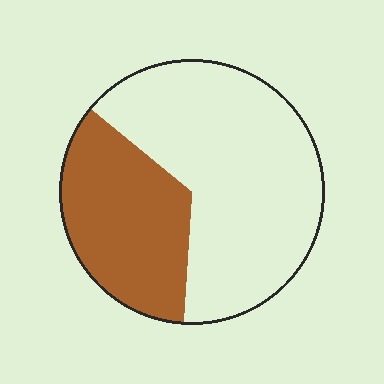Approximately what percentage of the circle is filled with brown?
Approximately 35%.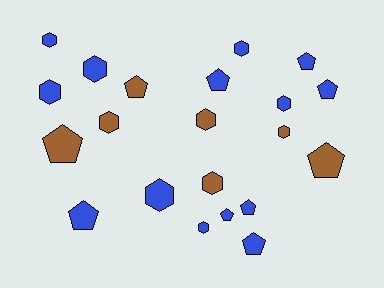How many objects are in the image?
There are 21 objects.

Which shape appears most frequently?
Hexagon, with 11 objects.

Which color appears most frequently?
Blue, with 14 objects.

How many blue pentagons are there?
There are 7 blue pentagons.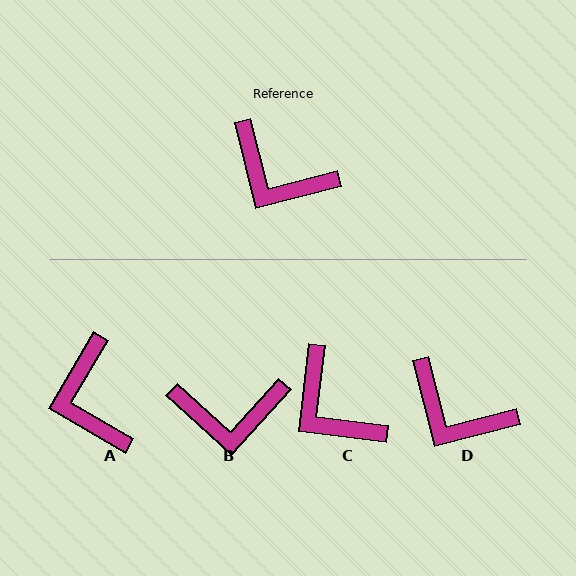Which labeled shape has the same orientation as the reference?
D.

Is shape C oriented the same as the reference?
No, it is off by about 21 degrees.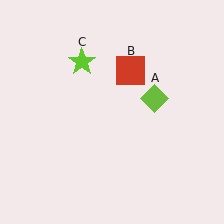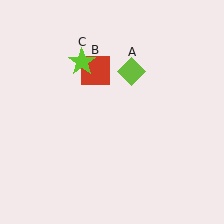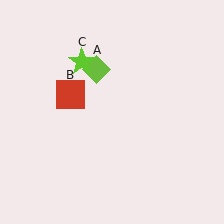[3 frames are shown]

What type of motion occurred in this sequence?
The lime diamond (object A), red square (object B) rotated counterclockwise around the center of the scene.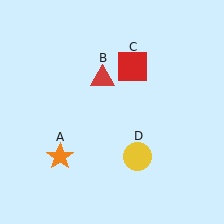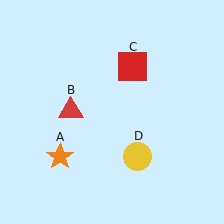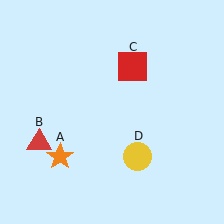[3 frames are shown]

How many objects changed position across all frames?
1 object changed position: red triangle (object B).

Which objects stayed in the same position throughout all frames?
Orange star (object A) and red square (object C) and yellow circle (object D) remained stationary.